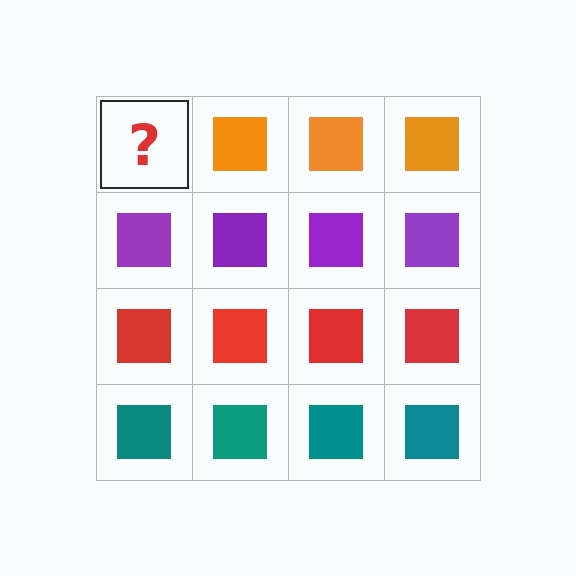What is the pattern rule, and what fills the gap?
The rule is that each row has a consistent color. The gap should be filled with an orange square.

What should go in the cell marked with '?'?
The missing cell should contain an orange square.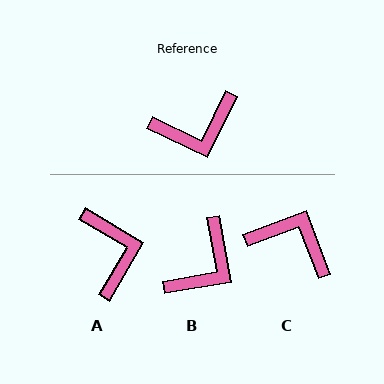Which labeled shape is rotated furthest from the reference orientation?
C, about 136 degrees away.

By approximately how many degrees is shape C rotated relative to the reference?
Approximately 136 degrees counter-clockwise.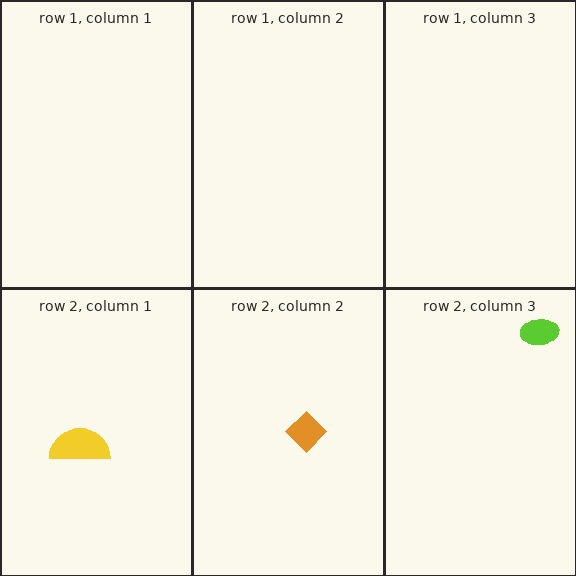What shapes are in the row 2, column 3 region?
The lime ellipse.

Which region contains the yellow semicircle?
The row 2, column 1 region.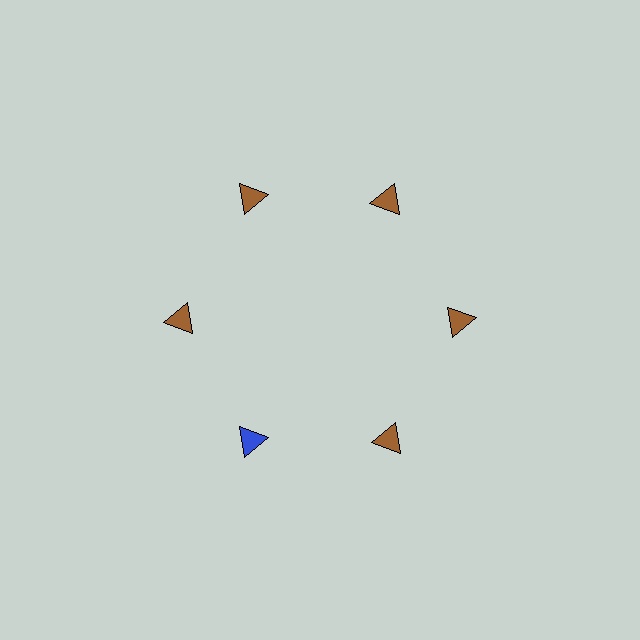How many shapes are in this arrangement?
There are 6 shapes arranged in a ring pattern.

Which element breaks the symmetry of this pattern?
The blue triangle at roughly the 7 o'clock position breaks the symmetry. All other shapes are brown triangles.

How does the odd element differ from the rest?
It has a different color: blue instead of brown.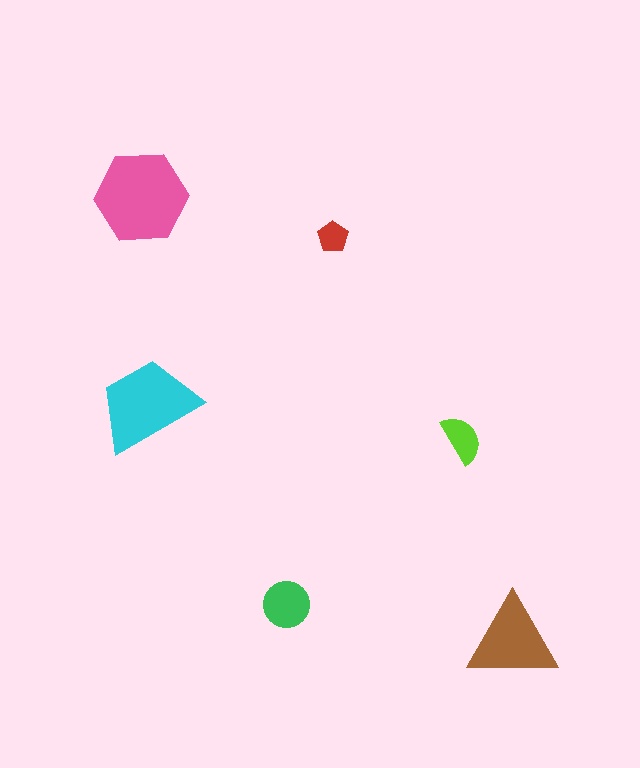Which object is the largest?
The pink hexagon.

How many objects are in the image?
There are 6 objects in the image.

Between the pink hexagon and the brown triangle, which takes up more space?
The pink hexagon.